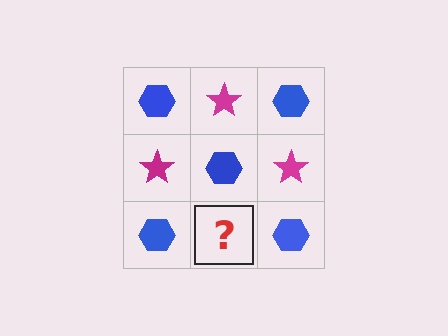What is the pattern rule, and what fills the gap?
The rule is that it alternates blue hexagon and magenta star in a checkerboard pattern. The gap should be filled with a magenta star.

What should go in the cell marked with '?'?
The missing cell should contain a magenta star.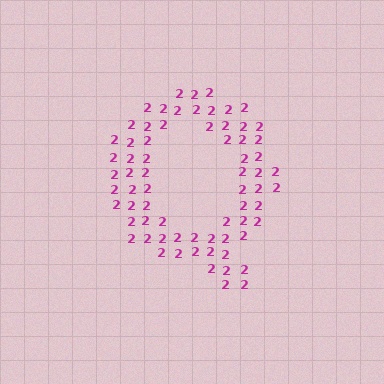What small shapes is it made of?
It is made of small digit 2's.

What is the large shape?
The large shape is the letter Q.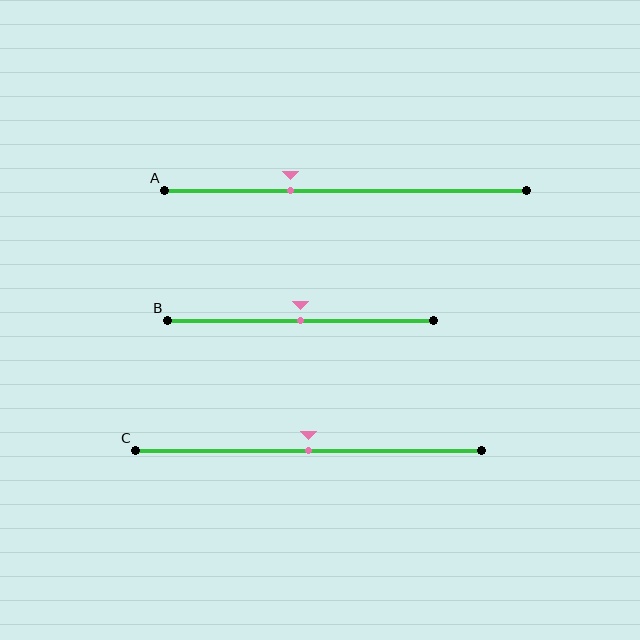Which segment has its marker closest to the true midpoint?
Segment B has its marker closest to the true midpoint.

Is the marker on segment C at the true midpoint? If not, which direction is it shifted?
Yes, the marker on segment C is at the true midpoint.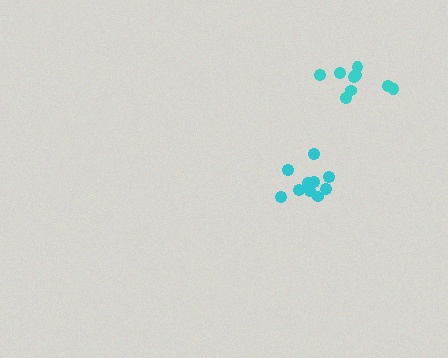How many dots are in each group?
Group 1: 10 dots, Group 2: 9 dots (19 total).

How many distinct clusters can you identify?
There are 2 distinct clusters.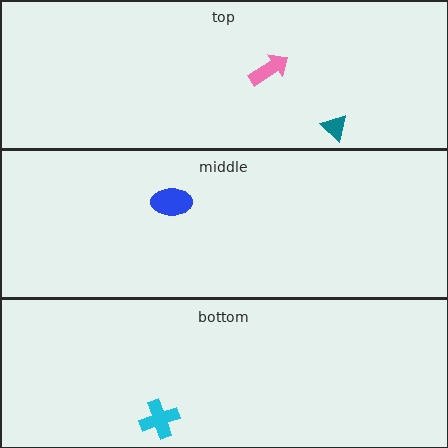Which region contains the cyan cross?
The bottom region.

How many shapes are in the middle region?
1.